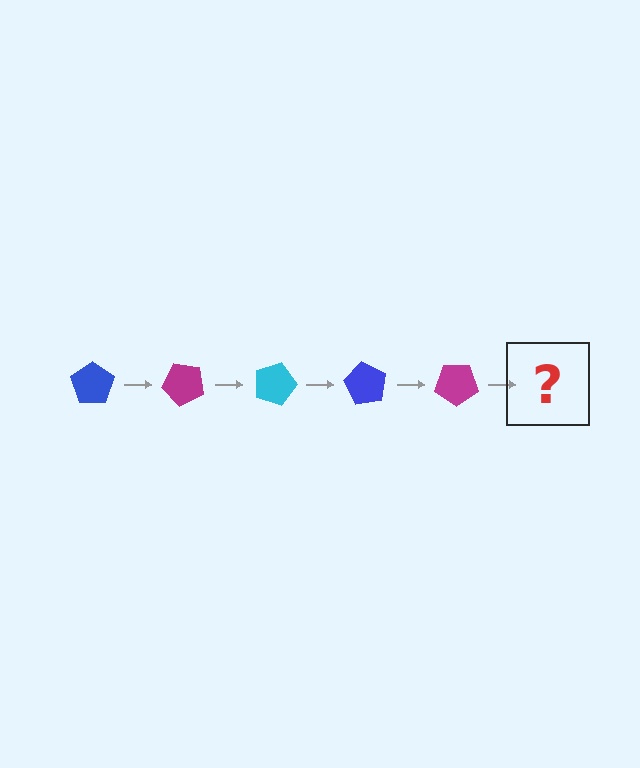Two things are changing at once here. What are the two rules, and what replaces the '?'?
The two rules are that it rotates 45 degrees each step and the color cycles through blue, magenta, and cyan. The '?' should be a cyan pentagon, rotated 225 degrees from the start.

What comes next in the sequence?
The next element should be a cyan pentagon, rotated 225 degrees from the start.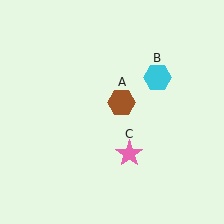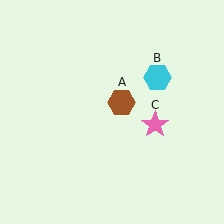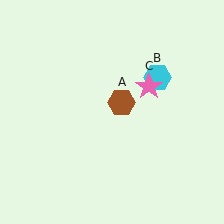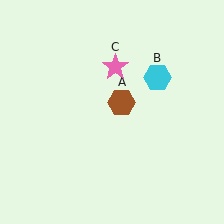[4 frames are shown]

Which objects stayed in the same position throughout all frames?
Brown hexagon (object A) and cyan hexagon (object B) remained stationary.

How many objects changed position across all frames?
1 object changed position: pink star (object C).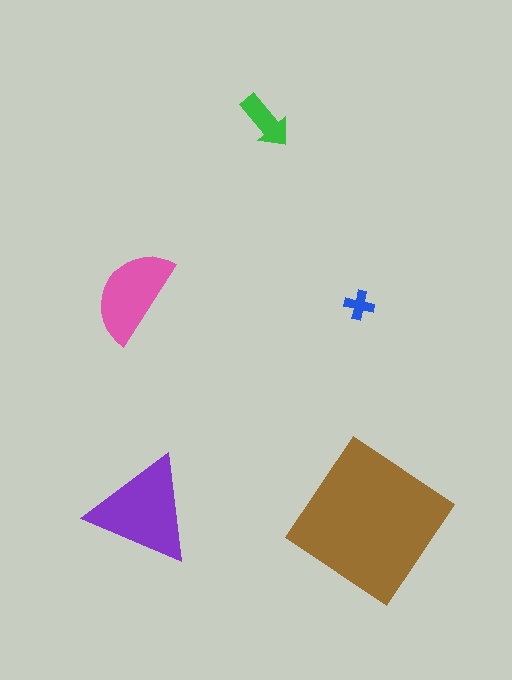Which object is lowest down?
The brown diamond is bottommost.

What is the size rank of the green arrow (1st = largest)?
4th.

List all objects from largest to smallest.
The brown diamond, the purple triangle, the pink semicircle, the green arrow, the blue cross.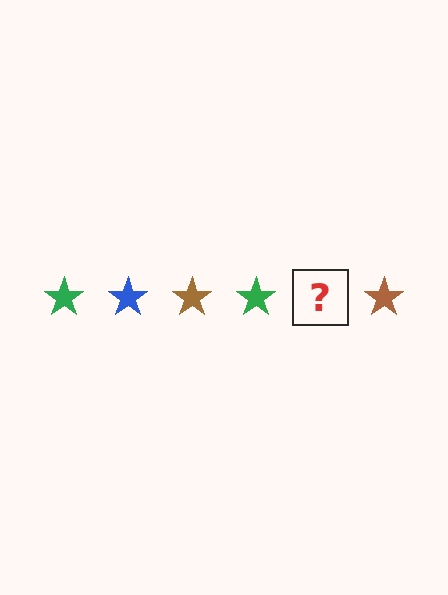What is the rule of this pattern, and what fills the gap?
The rule is that the pattern cycles through green, blue, brown stars. The gap should be filled with a blue star.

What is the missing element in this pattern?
The missing element is a blue star.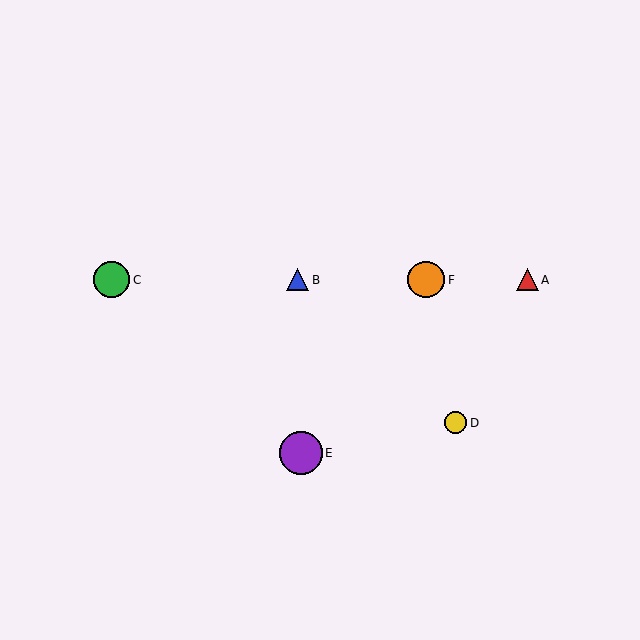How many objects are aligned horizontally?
4 objects (A, B, C, F) are aligned horizontally.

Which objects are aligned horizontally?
Objects A, B, C, F are aligned horizontally.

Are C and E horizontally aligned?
No, C is at y≈280 and E is at y≈453.